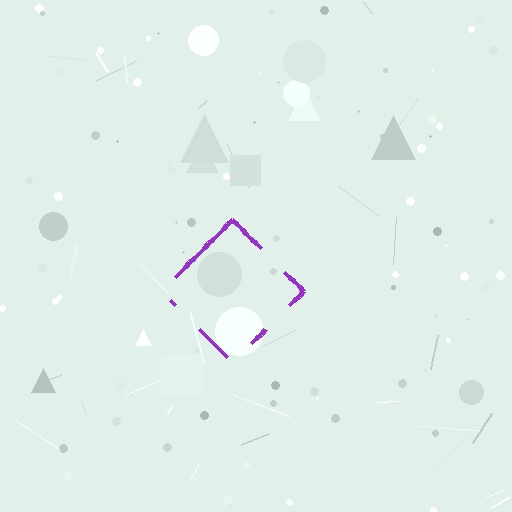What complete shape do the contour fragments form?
The contour fragments form a diamond.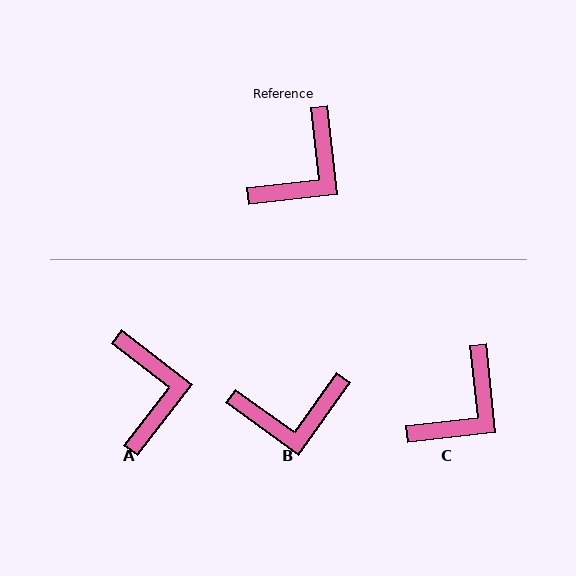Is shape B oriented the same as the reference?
No, it is off by about 42 degrees.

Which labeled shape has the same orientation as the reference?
C.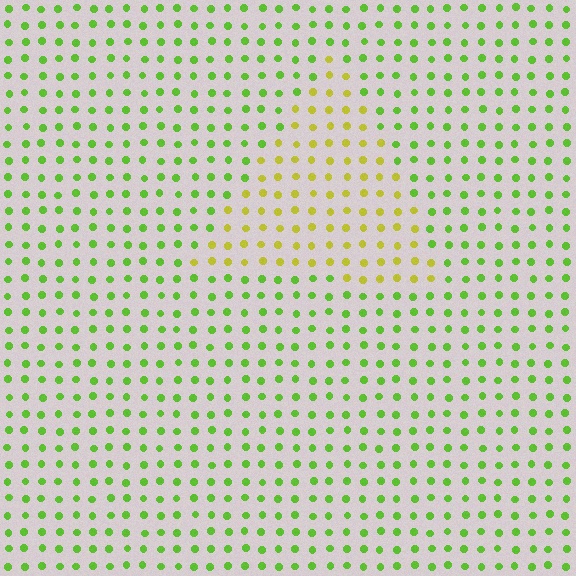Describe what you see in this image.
The image is filled with small lime elements in a uniform arrangement. A triangle-shaped region is visible where the elements are tinted to a slightly different hue, forming a subtle color boundary.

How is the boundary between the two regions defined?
The boundary is defined purely by a slight shift in hue (about 40 degrees). Spacing, size, and orientation are identical on both sides.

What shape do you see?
I see a triangle.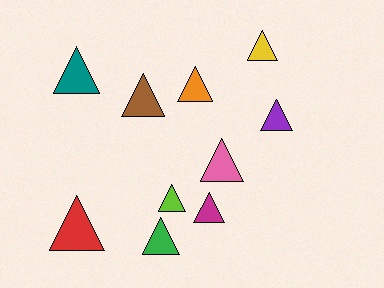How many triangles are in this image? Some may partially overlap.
There are 10 triangles.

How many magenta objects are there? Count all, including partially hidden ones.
There is 1 magenta object.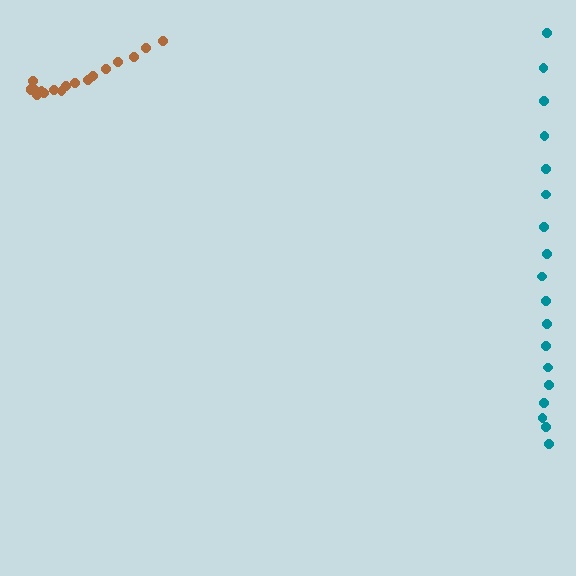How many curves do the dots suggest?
There are 2 distinct paths.